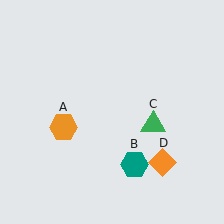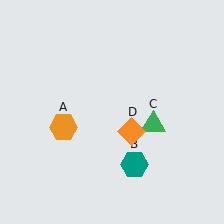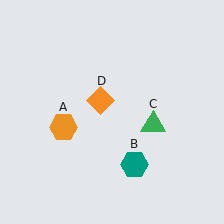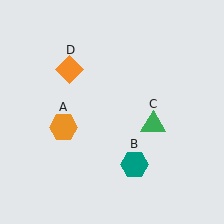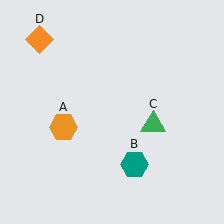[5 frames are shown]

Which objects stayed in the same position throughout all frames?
Orange hexagon (object A) and teal hexagon (object B) and green triangle (object C) remained stationary.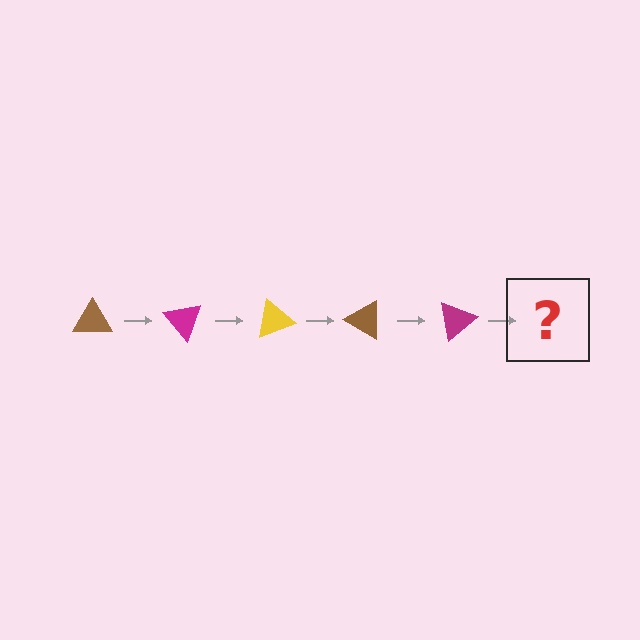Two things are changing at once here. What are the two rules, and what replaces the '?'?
The two rules are that it rotates 50 degrees each step and the color cycles through brown, magenta, and yellow. The '?' should be a yellow triangle, rotated 250 degrees from the start.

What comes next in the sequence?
The next element should be a yellow triangle, rotated 250 degrees from the start.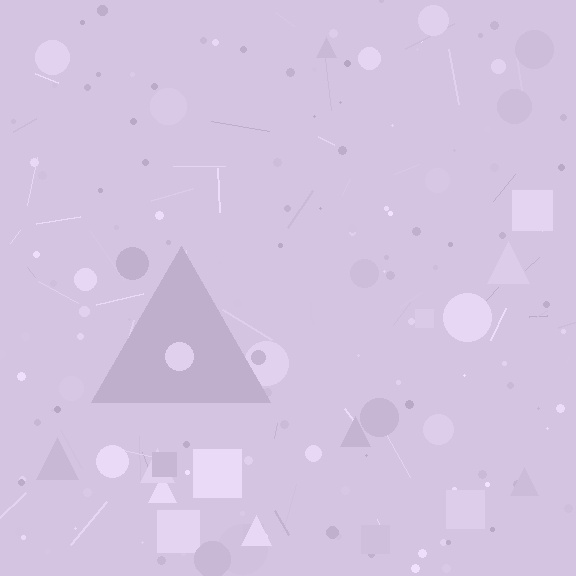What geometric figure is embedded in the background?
A triangle is embedded in the background.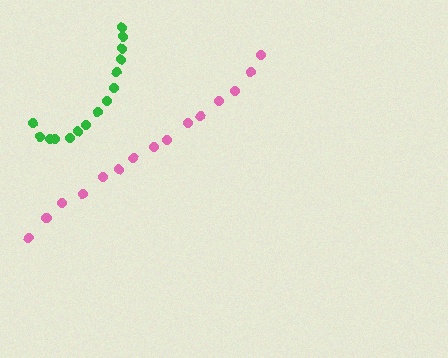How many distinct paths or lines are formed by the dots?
There are 2 distinct paths.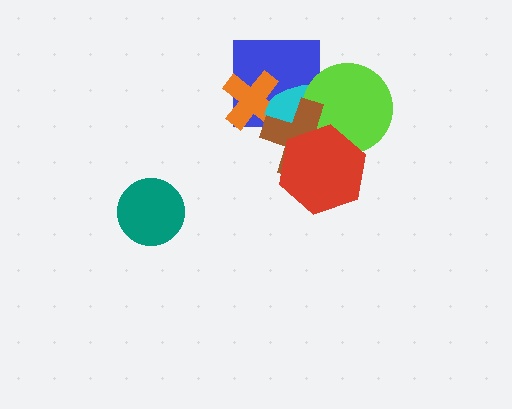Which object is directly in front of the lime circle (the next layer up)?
The brown cross is directly in front of the lime circle.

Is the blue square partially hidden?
Yes, it is partially covered by another shape.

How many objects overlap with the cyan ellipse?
5 objects overlap with the cyan ellipse.